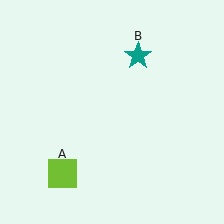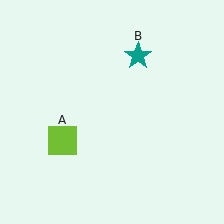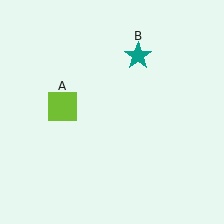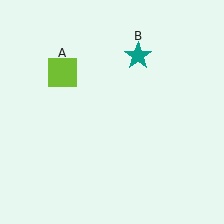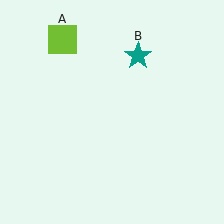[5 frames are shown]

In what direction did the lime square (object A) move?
The lime square (object A) moved up.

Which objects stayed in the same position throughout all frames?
Teal star (object B) remained stationary.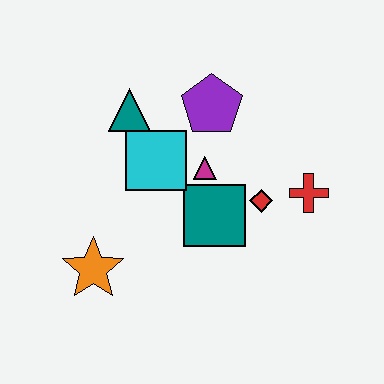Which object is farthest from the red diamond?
The orange star is farthest from the red diamond.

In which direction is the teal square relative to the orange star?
The teal square is to the right of the orange star.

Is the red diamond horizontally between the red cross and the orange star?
Yes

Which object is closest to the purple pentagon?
The magenta triangle is closest to the purple pentagon.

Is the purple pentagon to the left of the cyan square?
No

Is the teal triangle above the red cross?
Yes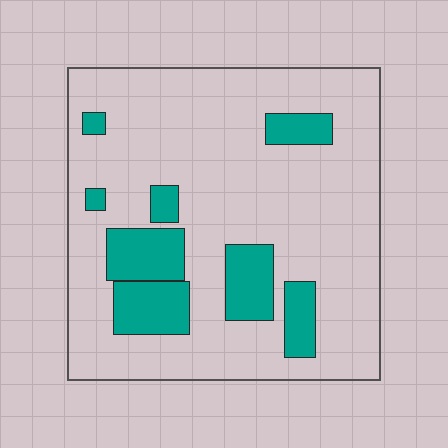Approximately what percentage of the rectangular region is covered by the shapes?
Approximately 20%.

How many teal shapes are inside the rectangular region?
8.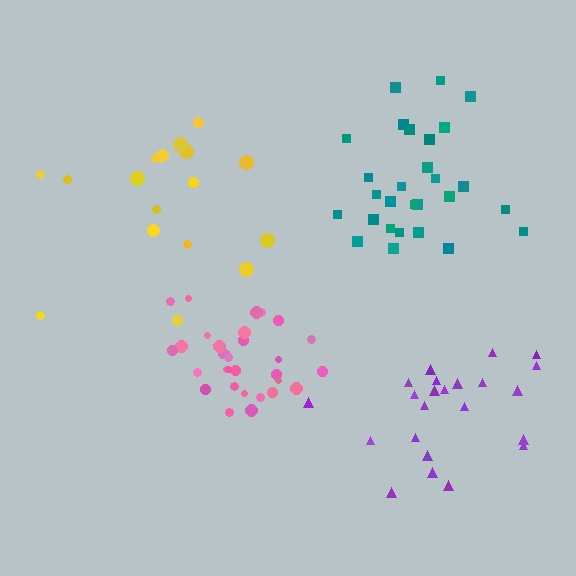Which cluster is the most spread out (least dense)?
Yellow.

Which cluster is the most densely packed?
Pink.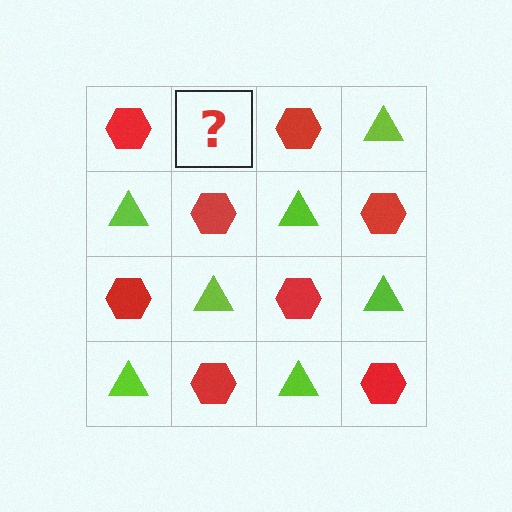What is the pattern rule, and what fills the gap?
The rule is that it alternates red hexagon and lime triangle in a checkerboard pattern. The gap should be filled with a lime triangle.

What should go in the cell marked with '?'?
The missing cell should contain a lime triangle.